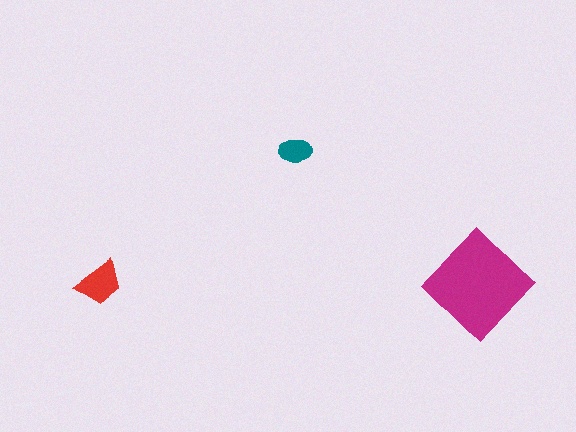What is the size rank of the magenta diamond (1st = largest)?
1st.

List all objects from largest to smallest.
The magenta diamond, the red trapezoid, the teal ellipse.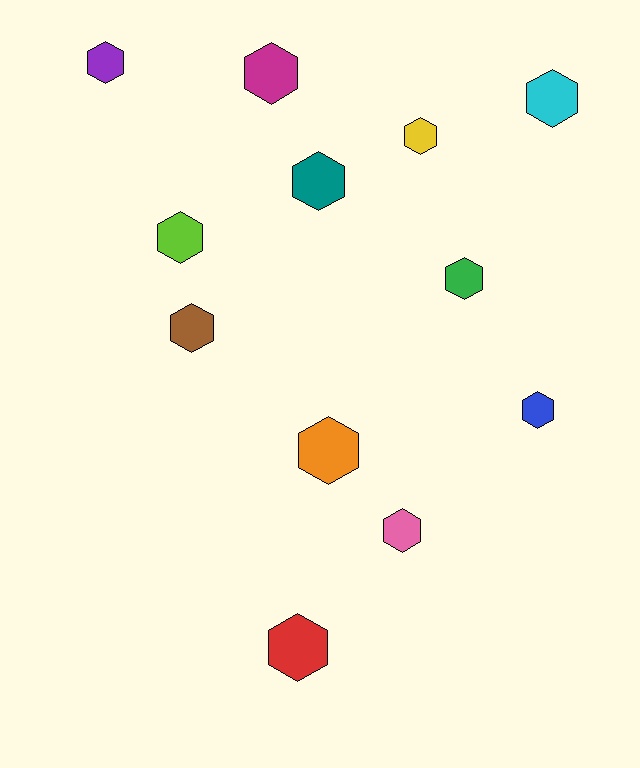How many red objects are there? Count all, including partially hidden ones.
There is 1 red object.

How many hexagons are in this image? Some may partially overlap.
There are 12 hexagons.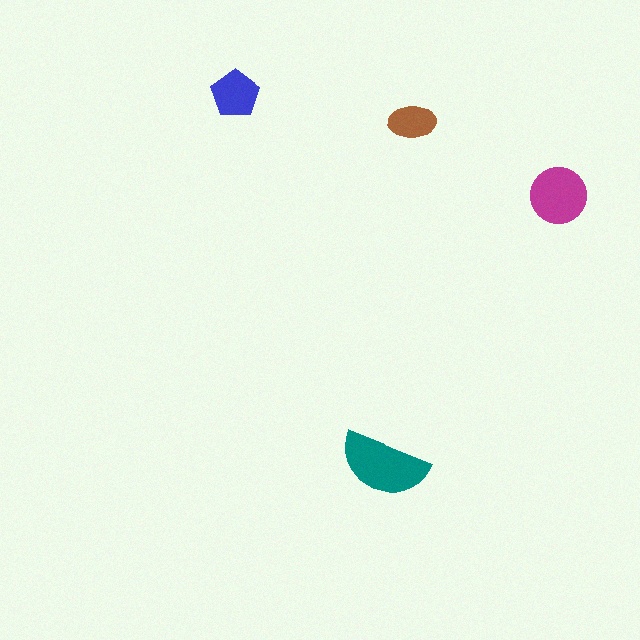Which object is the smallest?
The brown ellipse.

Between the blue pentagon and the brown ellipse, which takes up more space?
The blue pentagon.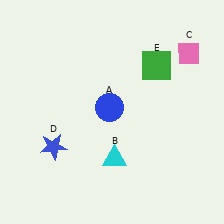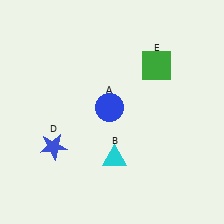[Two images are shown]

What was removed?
The pink diamond (C) was removed in Image 2.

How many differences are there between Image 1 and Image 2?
There is 1 difference between the two images.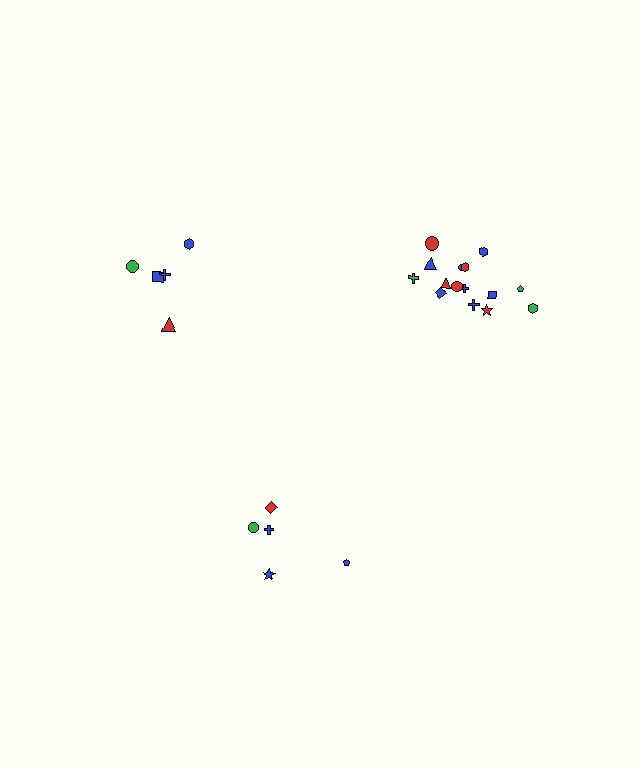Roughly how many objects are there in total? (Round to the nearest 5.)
Roughly 25 objects in total.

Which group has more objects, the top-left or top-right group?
The top-right group.